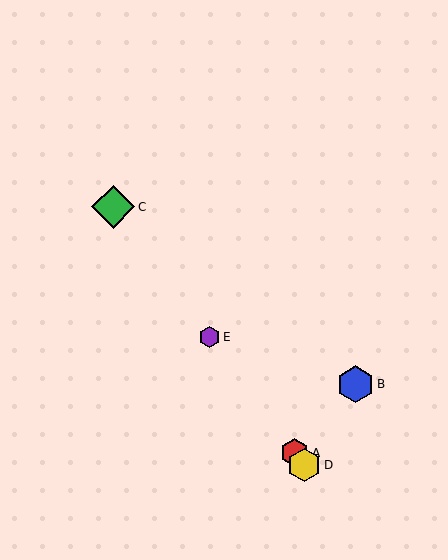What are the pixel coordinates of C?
Object C is at (113, 207).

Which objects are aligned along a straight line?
Objects A, C, D, E are aligned along a straight line.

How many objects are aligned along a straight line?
4 objects (A, C, D, E) are aligned along a straight line.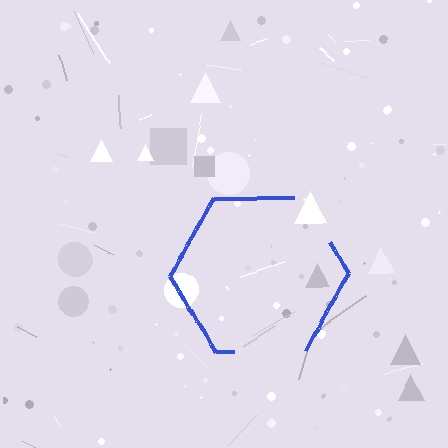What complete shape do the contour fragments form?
The contour fragments form a hexagon.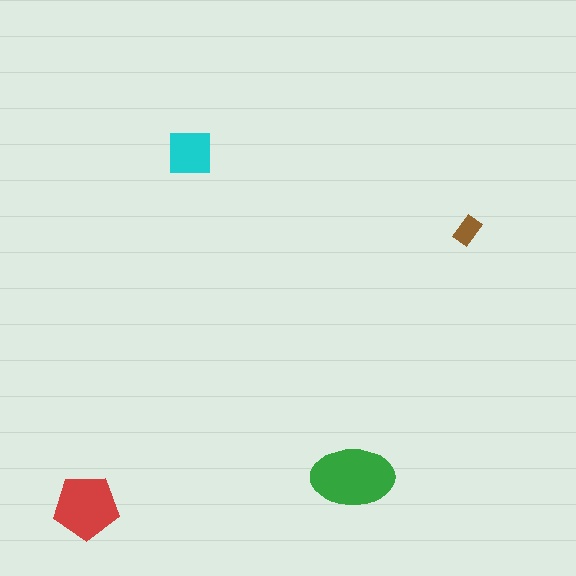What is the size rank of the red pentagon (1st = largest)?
2nd.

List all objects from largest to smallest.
The green ellipse, the red pentagon, the cyan square, the brown rectangle.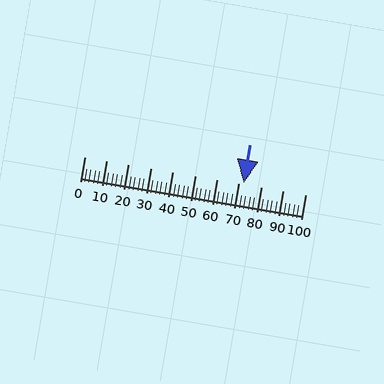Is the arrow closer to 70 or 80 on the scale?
The arrow is closer to 70.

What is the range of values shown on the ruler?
The ruler shows values from 0 to 100.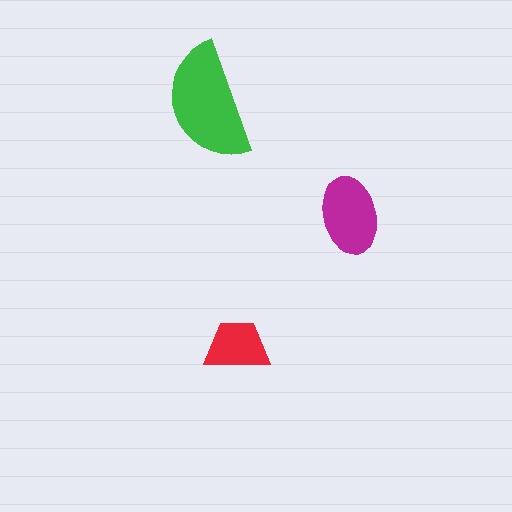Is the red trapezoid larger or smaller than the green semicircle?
Smaller.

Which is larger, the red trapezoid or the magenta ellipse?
The magenta ellipse.